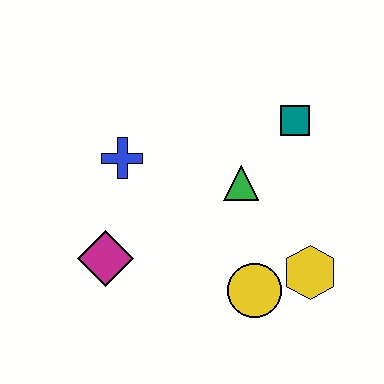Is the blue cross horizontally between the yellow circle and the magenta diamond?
Yes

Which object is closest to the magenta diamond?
The blue cross is closest to the magenta diamond.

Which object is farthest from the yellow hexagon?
The blue cross is farthest from the yellow hexagon.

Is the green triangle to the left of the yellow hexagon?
Yes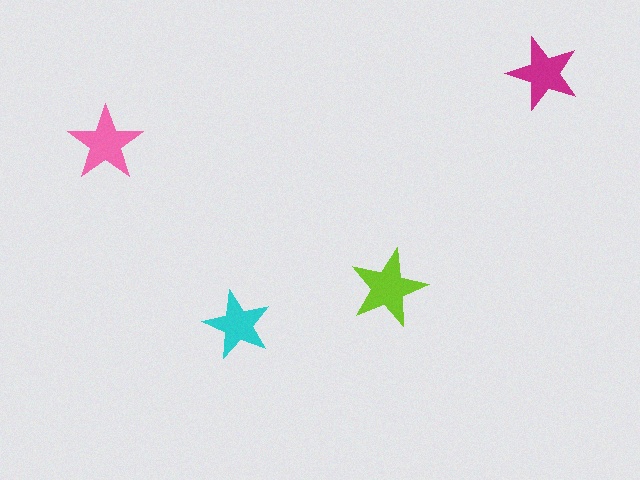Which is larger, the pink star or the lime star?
The lime one.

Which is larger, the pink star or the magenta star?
The pink one.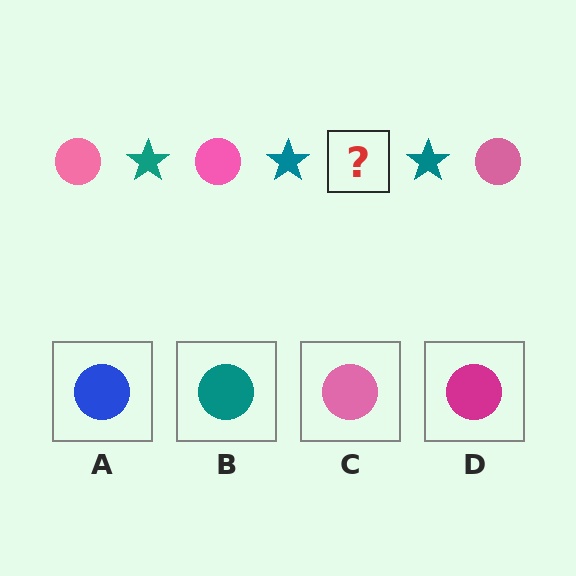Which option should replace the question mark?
Option C.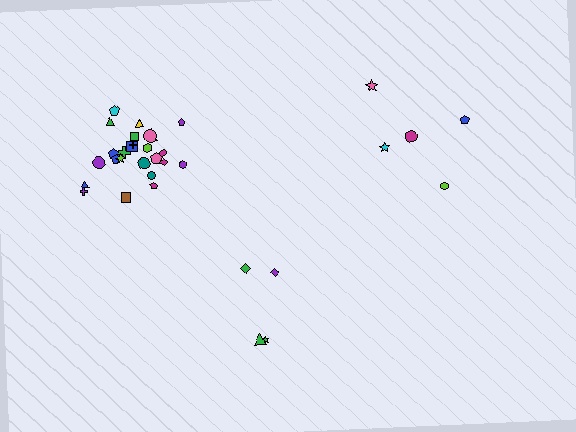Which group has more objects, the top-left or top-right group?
The top-left group.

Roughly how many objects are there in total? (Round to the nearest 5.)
Roughly 35 objects in total.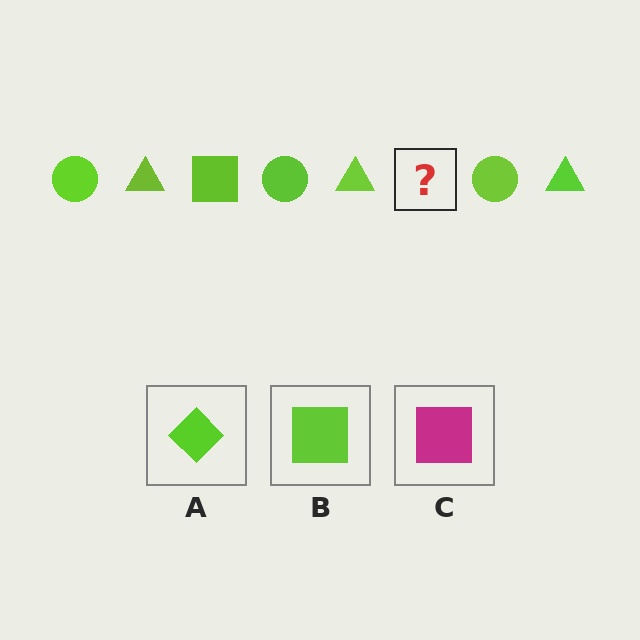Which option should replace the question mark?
Option B.